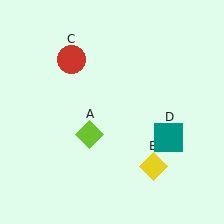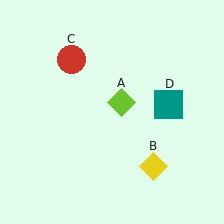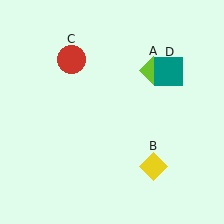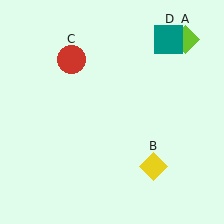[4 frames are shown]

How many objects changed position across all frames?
2 objects changed position: lime diamond (object A), teal square (object D).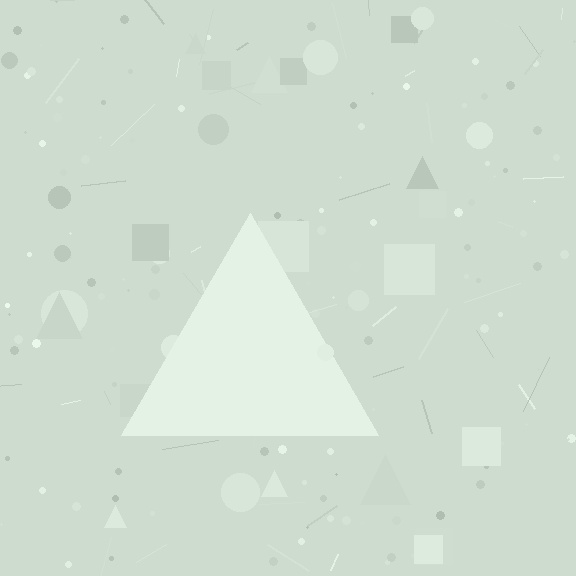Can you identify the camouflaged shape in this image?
The camouflaged shape is a triangle.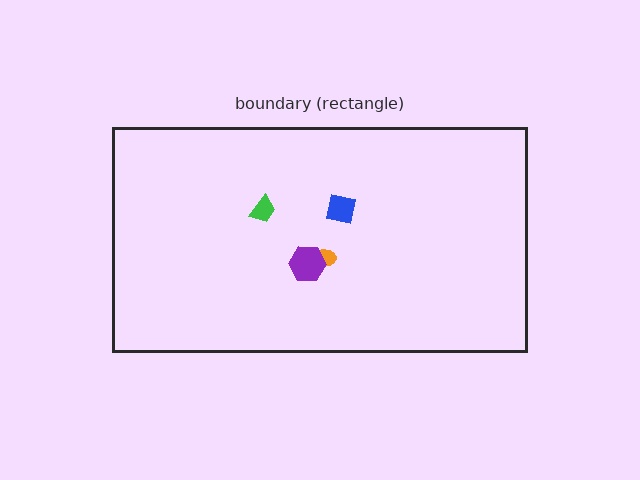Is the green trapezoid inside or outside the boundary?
Inside.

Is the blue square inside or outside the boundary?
Inside.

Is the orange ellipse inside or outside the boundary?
Inside.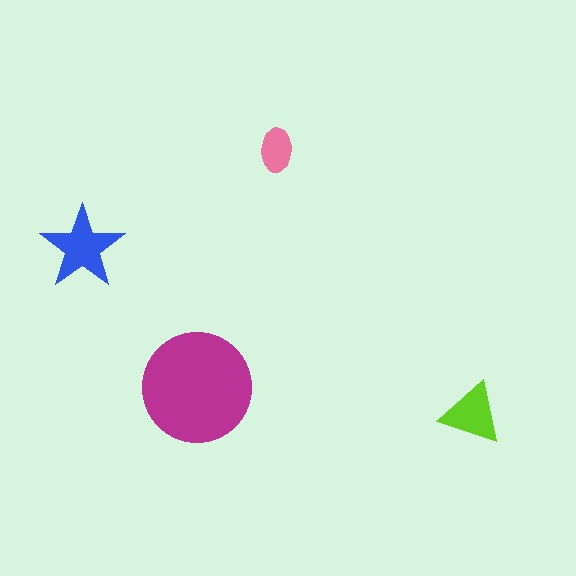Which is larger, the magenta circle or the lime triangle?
The magenta circle.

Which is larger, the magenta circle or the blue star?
The magenta circle.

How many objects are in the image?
There are 4 objects in the image.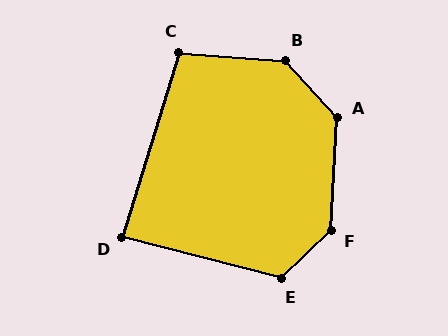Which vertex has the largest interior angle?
F, at approximately 137 degrees.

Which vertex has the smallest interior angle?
D, at approximately 87 degrees.